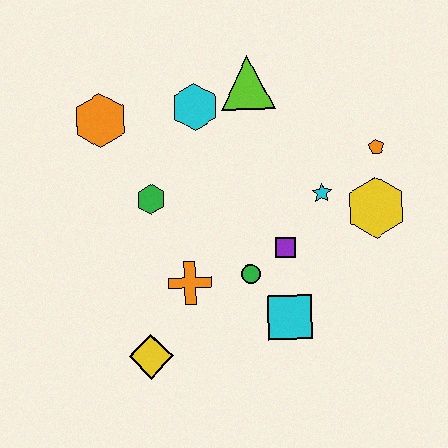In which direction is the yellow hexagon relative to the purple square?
The yellow hexagon is to the right of the purple square.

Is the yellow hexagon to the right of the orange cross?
Yes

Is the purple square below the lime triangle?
Yes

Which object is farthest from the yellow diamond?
The orange pentagon is farthest from the yellow diamond.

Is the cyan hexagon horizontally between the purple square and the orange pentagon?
No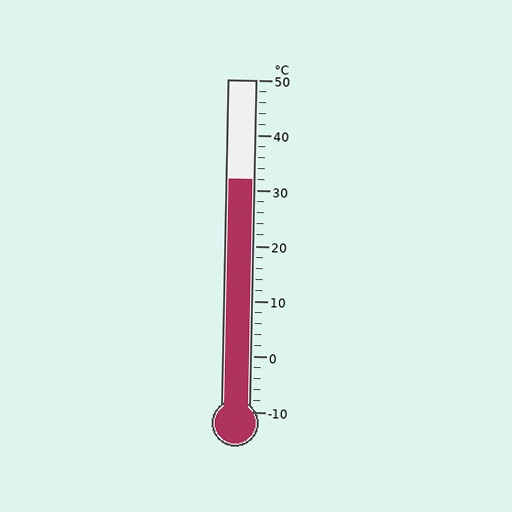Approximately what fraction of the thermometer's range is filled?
The thermometer is filled to approximately 70% of its range.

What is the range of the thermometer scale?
The thermometer scale ranges from -10°C to 50°C.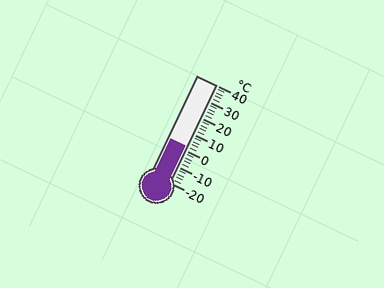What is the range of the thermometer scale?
The thermometer scale ranges from -20°C to 40°C.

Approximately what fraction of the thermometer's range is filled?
The thermometer is filled to approximately 35% of its range.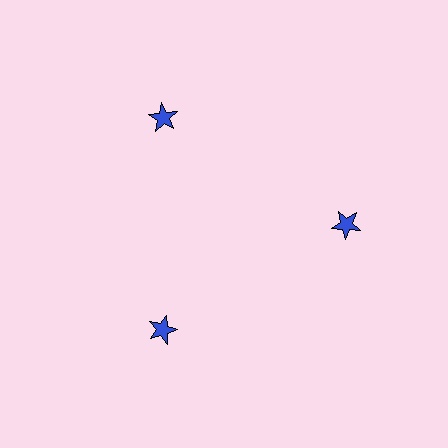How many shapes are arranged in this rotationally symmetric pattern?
There are 3 shapes, arranged in 3 groups of 1.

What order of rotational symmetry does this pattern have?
This pattern has 3-fold rotational symmetry.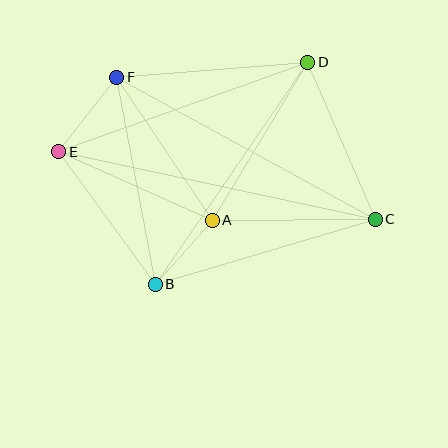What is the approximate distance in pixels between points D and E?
The distance between D and E is approximately 265 pixels.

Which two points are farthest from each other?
Points C and E are farthest from each other.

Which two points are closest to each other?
Points A and B are closest to each other.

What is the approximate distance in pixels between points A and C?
The distance between A and C is approximately 163 pixels.